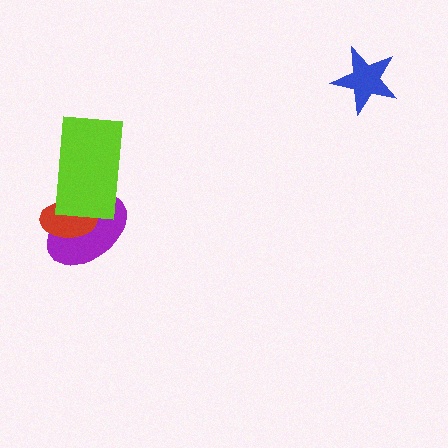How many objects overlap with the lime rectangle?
2 objects overlap with the lime rectangle.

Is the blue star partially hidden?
No, no other shape covers it.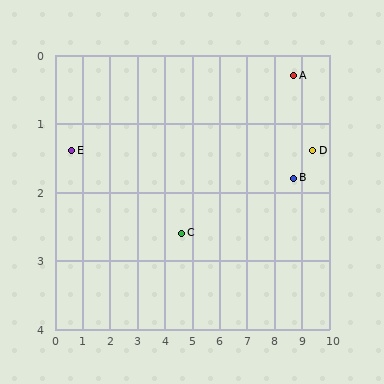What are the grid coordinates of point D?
Point D is at approximately (9.4, 1.4).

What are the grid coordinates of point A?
Point A is at approximately (8.7, 0.3).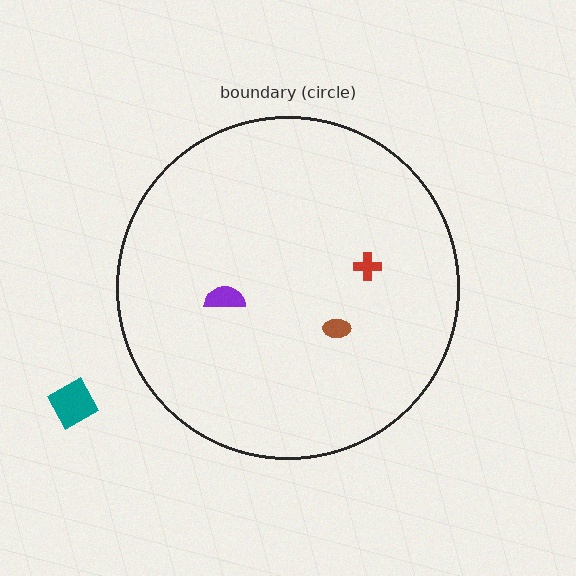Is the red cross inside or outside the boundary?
Inside.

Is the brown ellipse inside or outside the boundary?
Inside.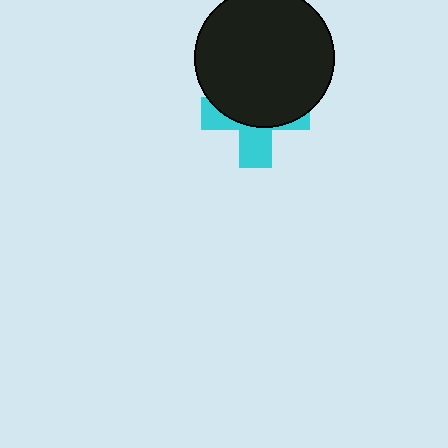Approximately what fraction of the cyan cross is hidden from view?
Roughly 61% of the cyan cross is hidden behind the black circle.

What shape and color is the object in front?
The object in front is a black circle.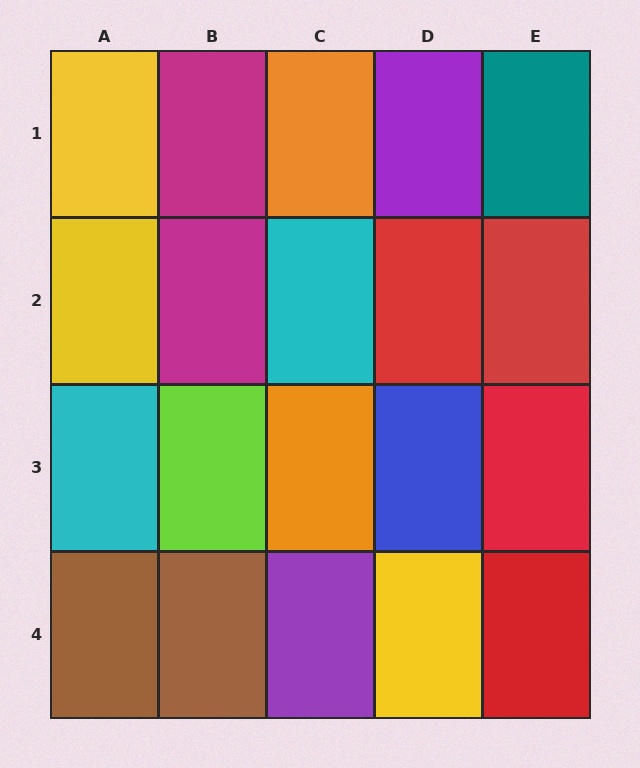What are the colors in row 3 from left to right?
Cyan, lime, orange, blue, red.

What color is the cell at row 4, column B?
Brown.